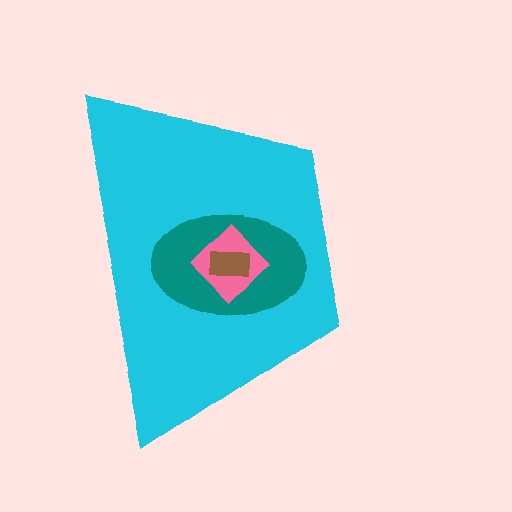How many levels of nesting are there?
4.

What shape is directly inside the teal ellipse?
The pink diamond.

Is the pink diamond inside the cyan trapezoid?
Yes.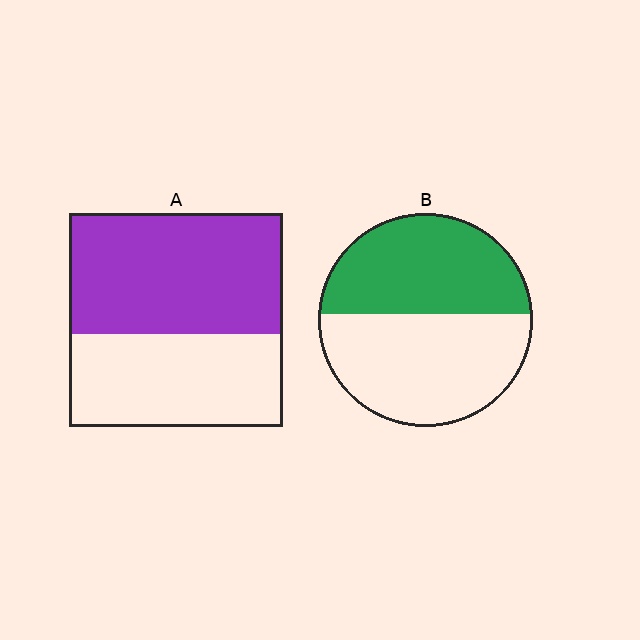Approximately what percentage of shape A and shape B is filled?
A is approximately 55% and B is approximately 45%.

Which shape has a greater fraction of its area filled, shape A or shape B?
Shape A.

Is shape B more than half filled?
Roughly half.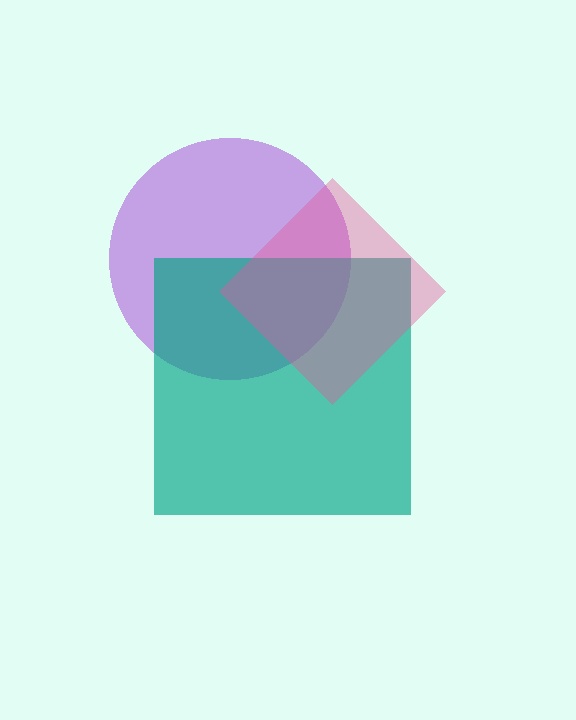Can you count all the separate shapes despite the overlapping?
Yes, there are 3 separate shapes.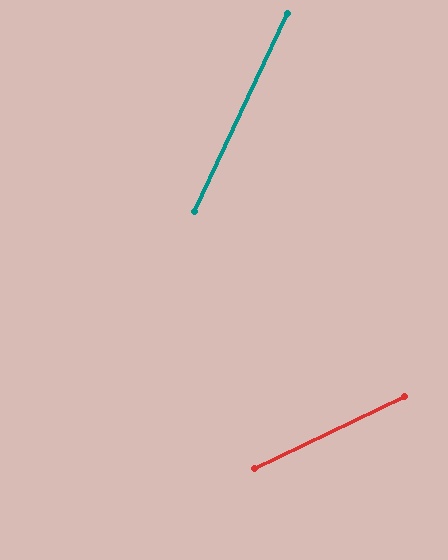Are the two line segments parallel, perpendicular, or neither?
Neither parallel nor perpendicular — they differ by about 39°.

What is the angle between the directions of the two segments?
Approximately 39 degrees.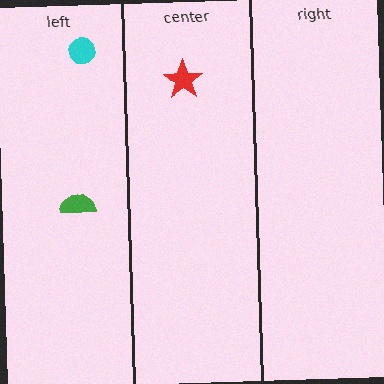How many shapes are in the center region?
1.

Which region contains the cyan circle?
The left region.